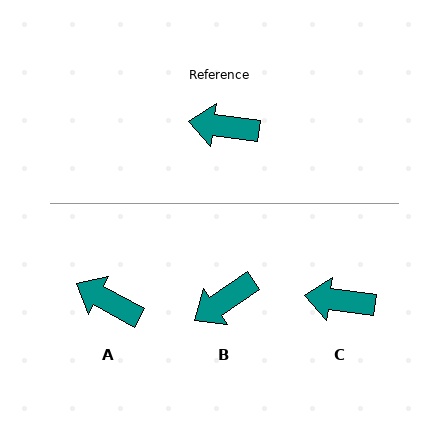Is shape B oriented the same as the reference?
No, it is off by about 41 degrees.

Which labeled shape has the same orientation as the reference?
C.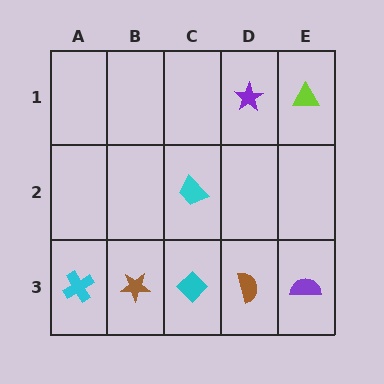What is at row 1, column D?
A purple star.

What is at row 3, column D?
A brown semicircle.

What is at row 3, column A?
A cyan cross.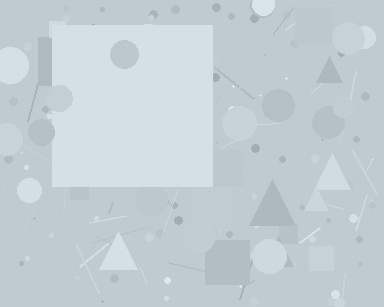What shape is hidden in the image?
A square is hidden in the image.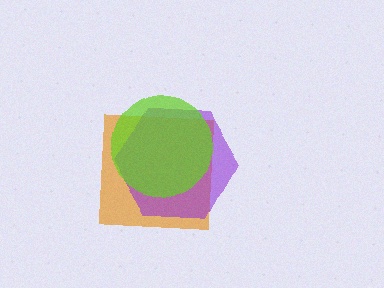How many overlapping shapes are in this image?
There are 3 overlapping shapes in the image.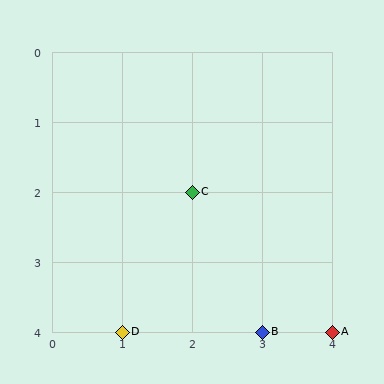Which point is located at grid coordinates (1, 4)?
Point D is at (1, 4).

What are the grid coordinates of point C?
Point C is at grid coordinates (2, 2).